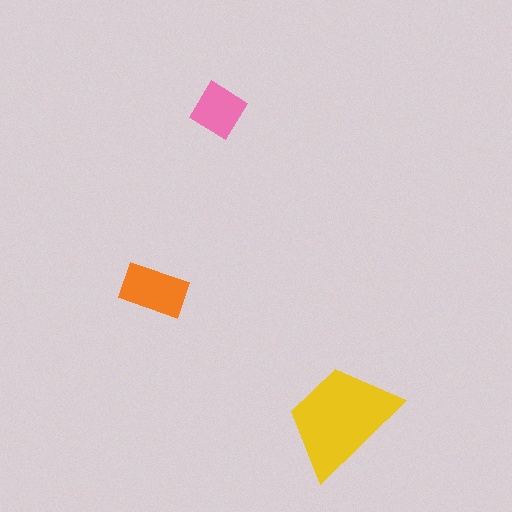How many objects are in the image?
There are 3 objects in the image.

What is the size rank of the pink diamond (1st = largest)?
3rd.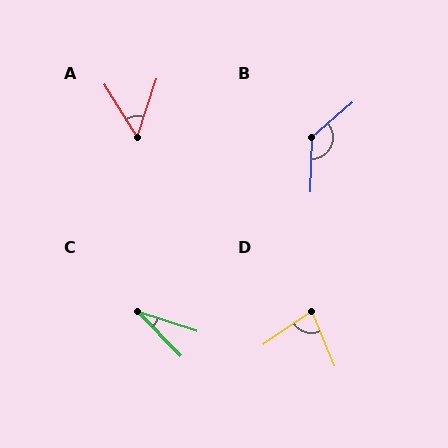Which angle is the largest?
B, at approximately 133 degrees.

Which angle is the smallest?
C, at approximately 27 degrees.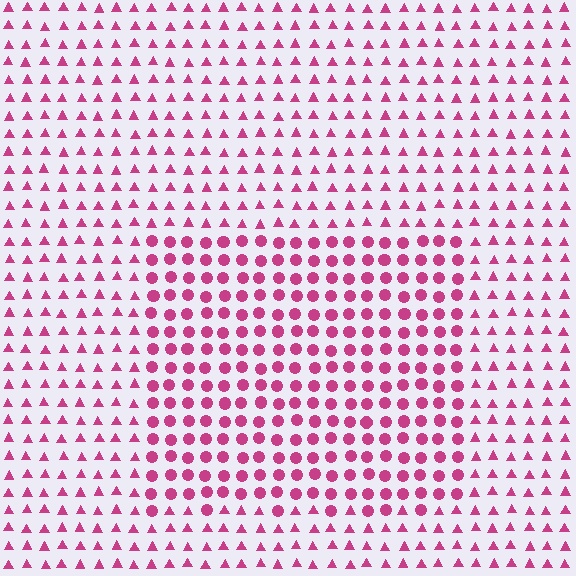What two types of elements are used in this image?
The image uses circles inside the rectangle region and triangles outside it.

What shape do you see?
I see a rectangle.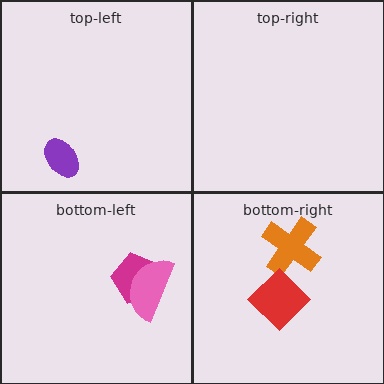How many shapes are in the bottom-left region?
2.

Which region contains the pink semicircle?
The bottom-left region.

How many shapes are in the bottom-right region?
2.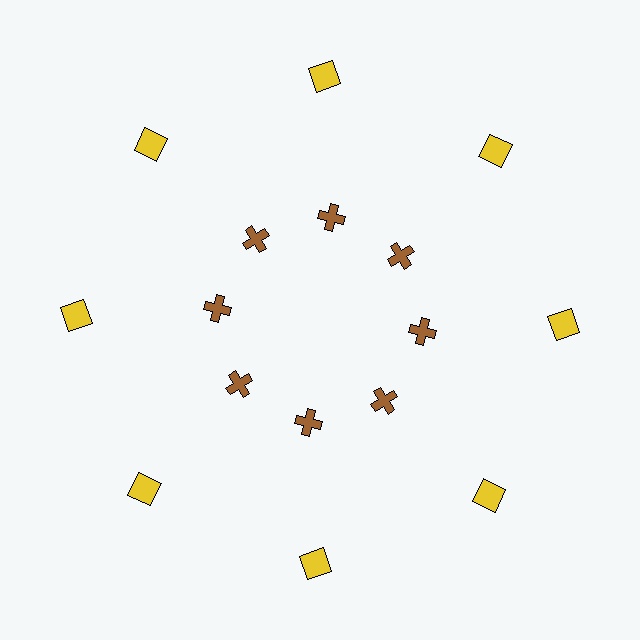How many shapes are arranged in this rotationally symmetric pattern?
There are 16 shapes, arranged in 8 groups of 2.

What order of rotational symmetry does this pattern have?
This pattern has 8-fold rotational symmetry.